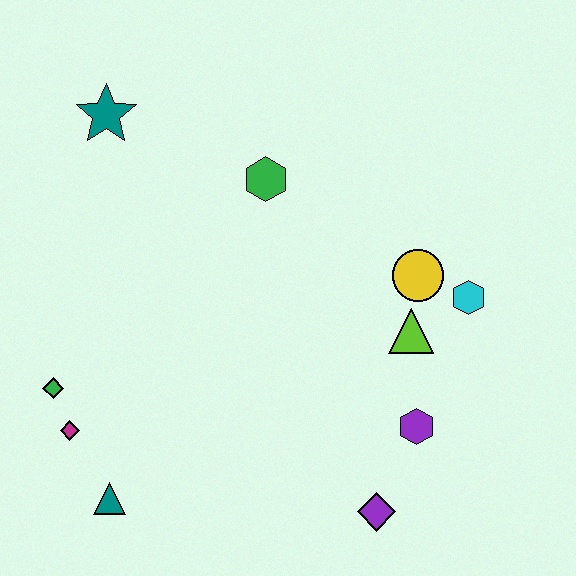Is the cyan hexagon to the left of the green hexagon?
No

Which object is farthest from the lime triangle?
The teal star is farthest from the lime triangle.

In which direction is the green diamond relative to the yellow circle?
The green diamond is to the left of the yellow circle.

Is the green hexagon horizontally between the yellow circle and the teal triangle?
Yes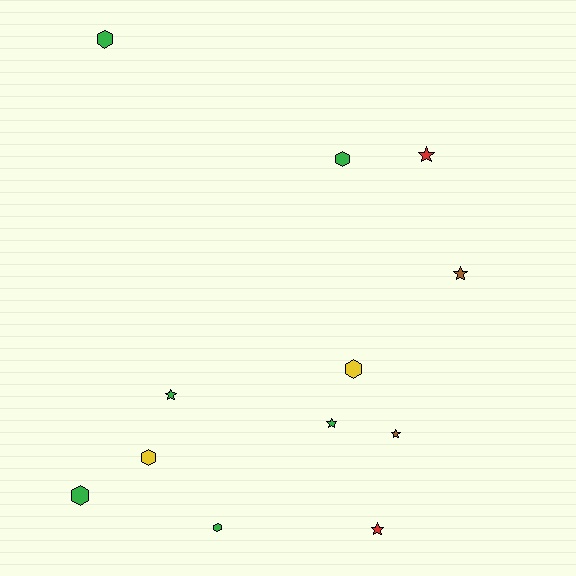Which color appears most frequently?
Green, with 6 objects.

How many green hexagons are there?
There are 4 green hexagons.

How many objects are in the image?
There are 12 objects.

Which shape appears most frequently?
Hexagon, with 6 objects.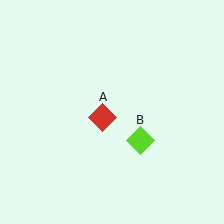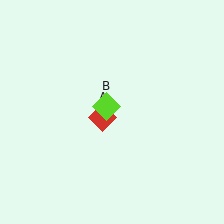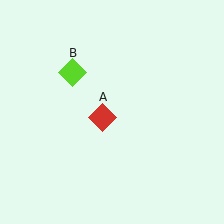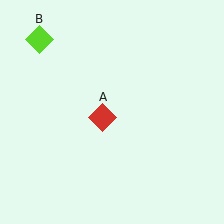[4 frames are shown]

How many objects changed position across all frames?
1 object changed position: lime diamond (object B).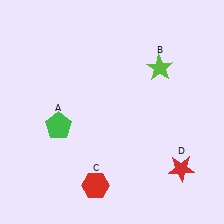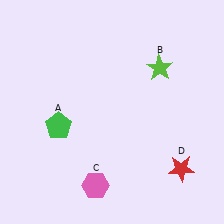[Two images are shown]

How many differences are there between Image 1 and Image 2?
There is 1 difference between the two images.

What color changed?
The hexagon (C) changed from red in Image 1 to pink in Image 2.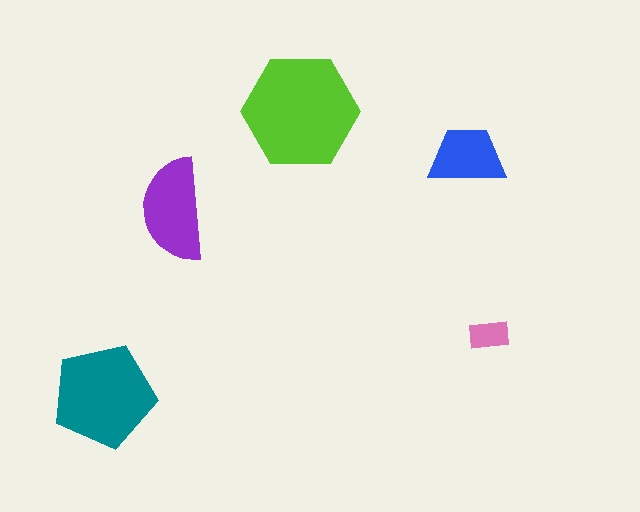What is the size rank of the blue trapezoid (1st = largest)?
4th.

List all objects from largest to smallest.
The lime hexagon, the teal pentagon, the purple semicircle, the blue trapezoid, the pink rectangle.